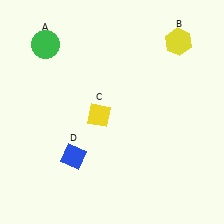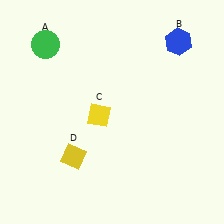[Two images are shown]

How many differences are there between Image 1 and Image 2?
There are 2 differences between the two images.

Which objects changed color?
B changed from yellow to blue. D changed from blue to yellow.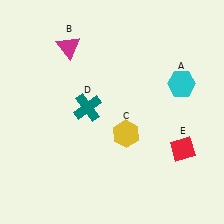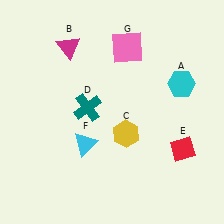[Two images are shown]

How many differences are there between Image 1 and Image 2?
There are 2 differences between the two images.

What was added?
A cyan triangle (F), a pink square (G) were added in Image 2.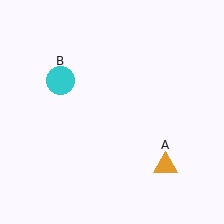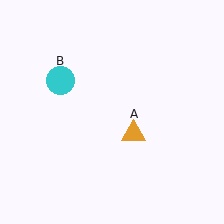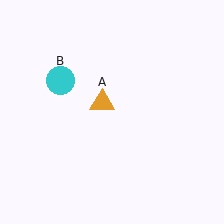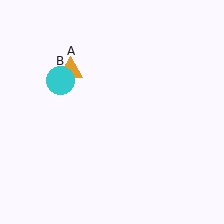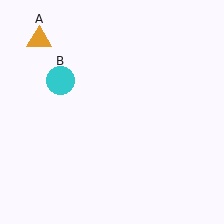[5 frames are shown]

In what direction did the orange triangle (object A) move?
The orange triangle (object A) moved up and to the left.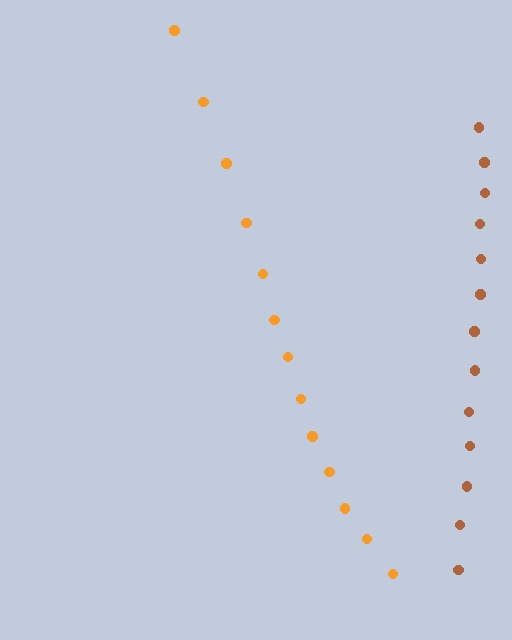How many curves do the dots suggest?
There are 2 distinct paths.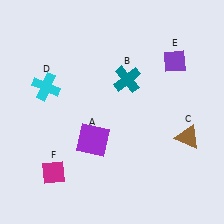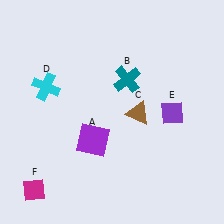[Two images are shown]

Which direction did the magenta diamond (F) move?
The magenta diamond (F) moved left.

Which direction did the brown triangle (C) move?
The brown triangle (C) moved left.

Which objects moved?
The objects that moved are: the brown triangle (C), the purple diamond (E), the magenta diamond (F).